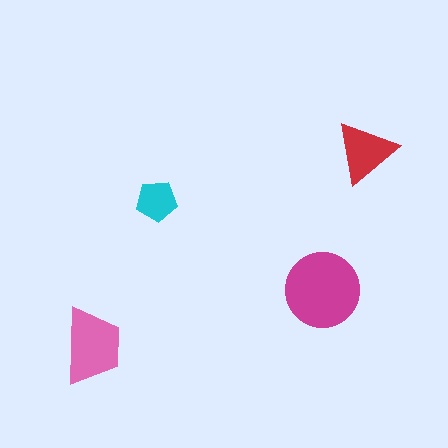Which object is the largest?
The magenta circle.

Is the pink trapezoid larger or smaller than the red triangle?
Larger.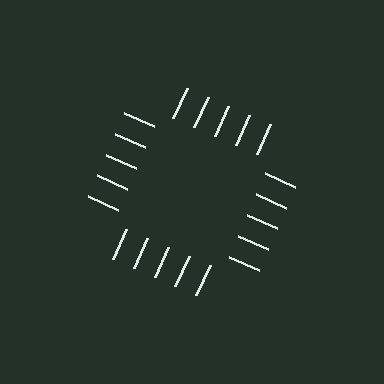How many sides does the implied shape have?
4 sides — the line-ends trace a square.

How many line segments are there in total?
20 — 5 along each of the 4 edges.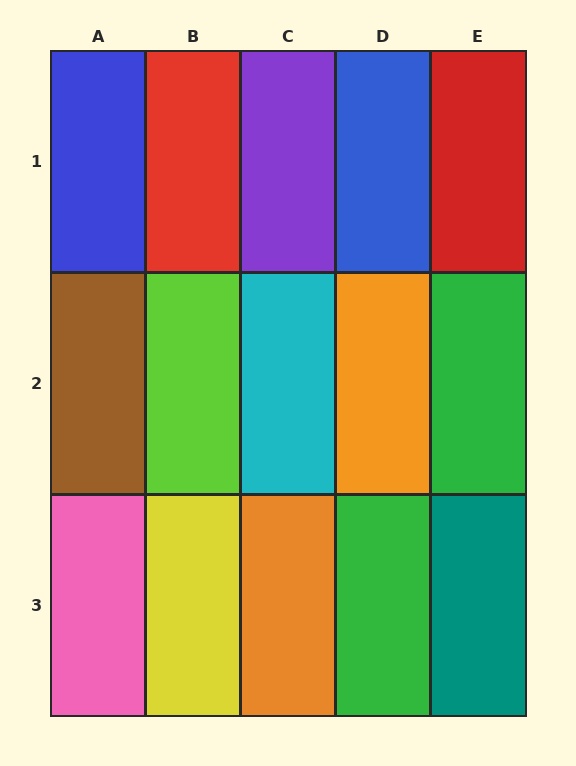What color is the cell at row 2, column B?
Lime.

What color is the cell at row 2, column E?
Green.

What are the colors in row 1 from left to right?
Blue, red, purple, blue, red.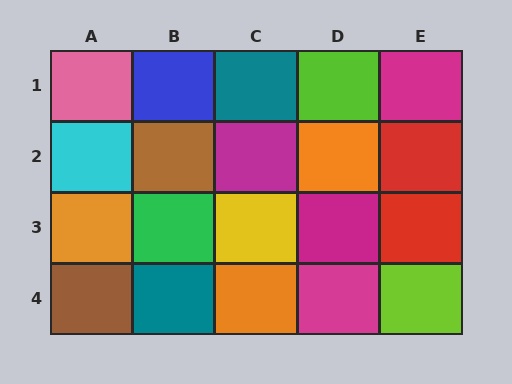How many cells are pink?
1 cell is pink.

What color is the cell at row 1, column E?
Magenta.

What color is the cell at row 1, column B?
Blue.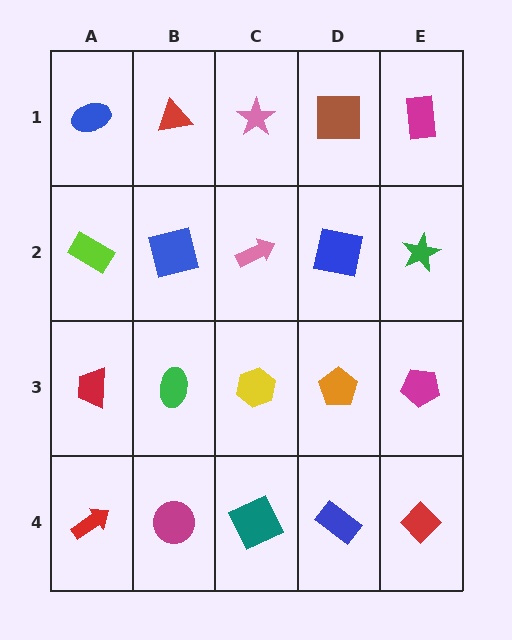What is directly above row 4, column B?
A green ellipse.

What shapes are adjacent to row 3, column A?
A lime rectangle (row 2, column A), a red arrow (row 4, column A), a green ellipse (row 3, column B).